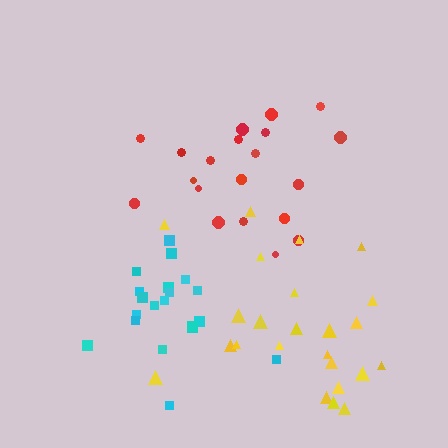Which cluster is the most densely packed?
Cyan.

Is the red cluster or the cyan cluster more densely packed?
Cyan.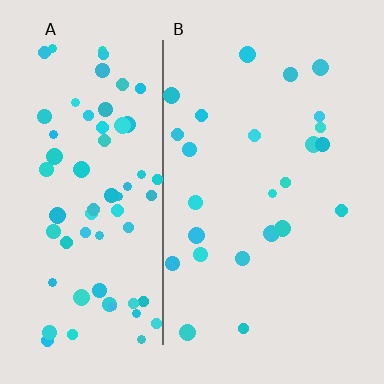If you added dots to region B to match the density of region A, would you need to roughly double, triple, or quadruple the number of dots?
Approximately triple.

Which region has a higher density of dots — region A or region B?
A (the left).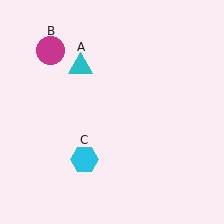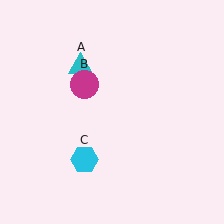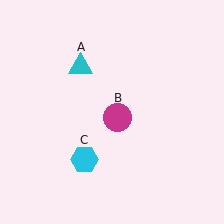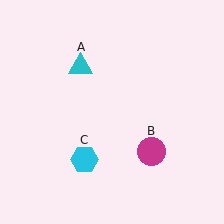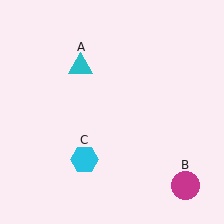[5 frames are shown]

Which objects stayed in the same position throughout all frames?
Cyan triangle (object A) and cyan hexagon (object C) remained stationary.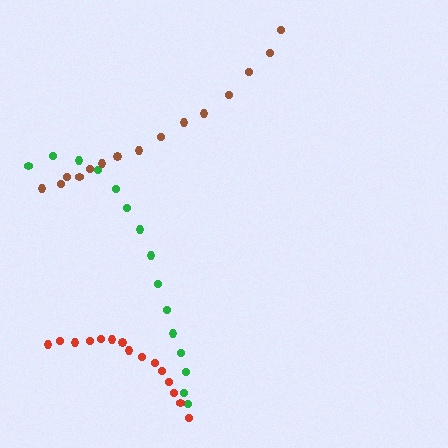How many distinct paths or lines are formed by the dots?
There are 3 distinct paths.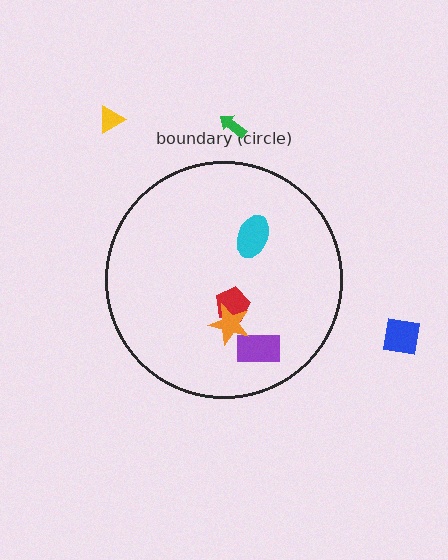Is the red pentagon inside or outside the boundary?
Inside.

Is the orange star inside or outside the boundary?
Inside.